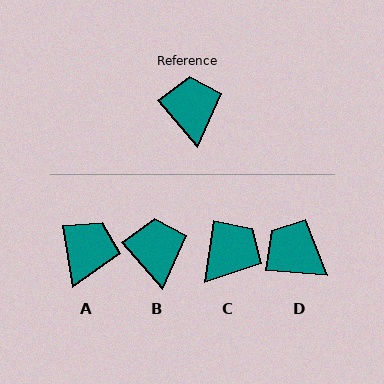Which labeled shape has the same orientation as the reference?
B.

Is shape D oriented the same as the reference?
No, it is off by about 45 degrees.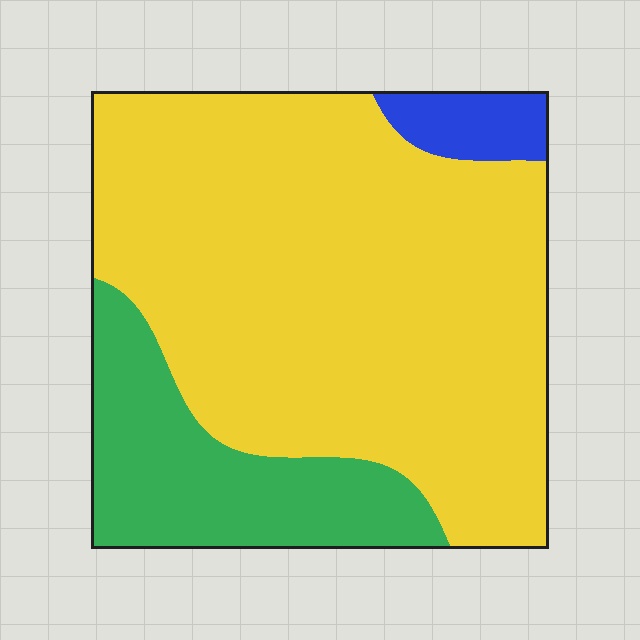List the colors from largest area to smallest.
From largest to smallest: yellow, green, blue.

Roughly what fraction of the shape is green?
Green covers 21% of the shape.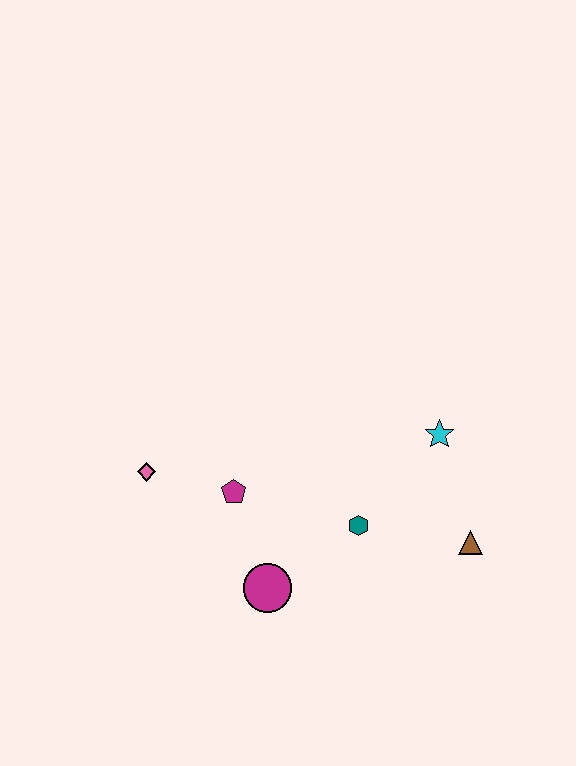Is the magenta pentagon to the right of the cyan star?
No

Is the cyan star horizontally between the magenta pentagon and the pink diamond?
No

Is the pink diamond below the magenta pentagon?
No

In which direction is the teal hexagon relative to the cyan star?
The teal hexagon is below the cyan star.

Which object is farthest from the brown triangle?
The pink diamond is farthest from the brown triangle.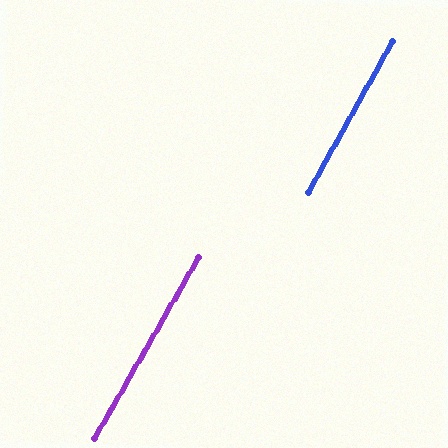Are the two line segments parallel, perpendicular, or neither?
Parallel — their directions differ by only 0.8°.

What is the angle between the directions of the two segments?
Approximately 1 degree.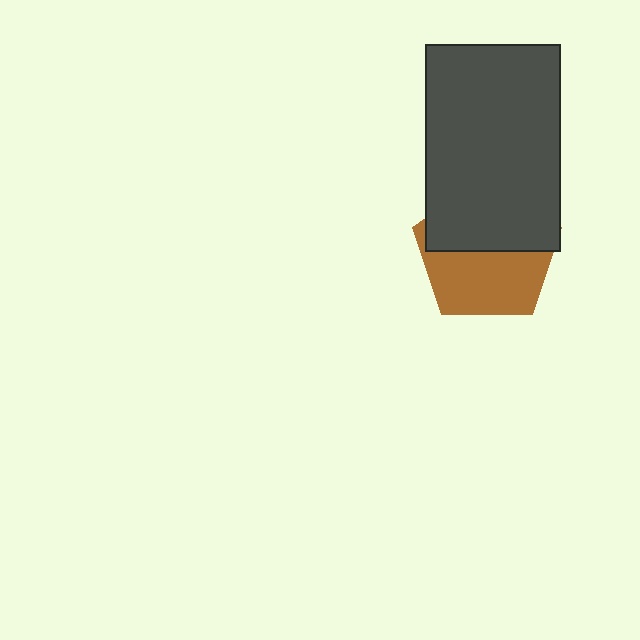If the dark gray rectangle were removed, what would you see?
You would see the complete brown pentagon.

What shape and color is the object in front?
The object in front is a dark gray rectangle.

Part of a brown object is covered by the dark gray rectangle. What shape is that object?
It is a pentagon.